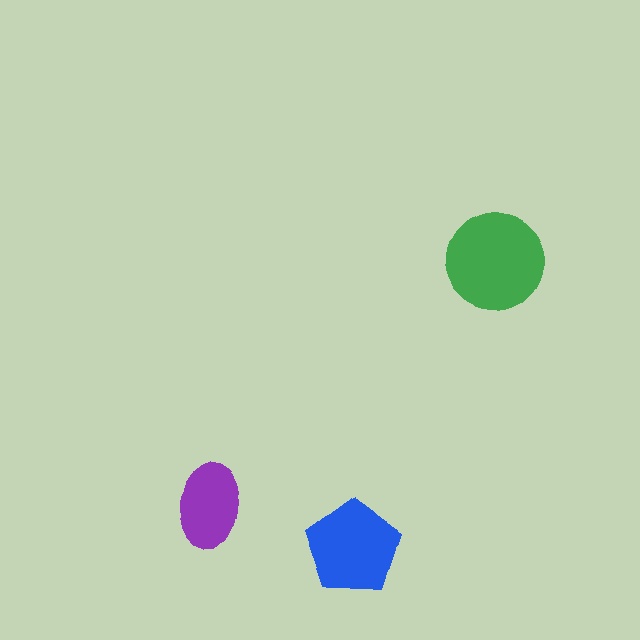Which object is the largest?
The green circle.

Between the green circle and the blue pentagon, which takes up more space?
The green circle.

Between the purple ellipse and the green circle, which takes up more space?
The green circle.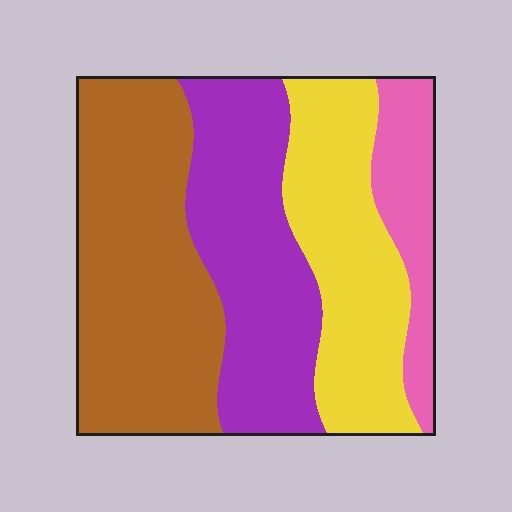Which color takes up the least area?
Pink, at roughly 10%.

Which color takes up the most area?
Brown, at roughly 35%.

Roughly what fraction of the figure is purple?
Purple covers 28% of the figure.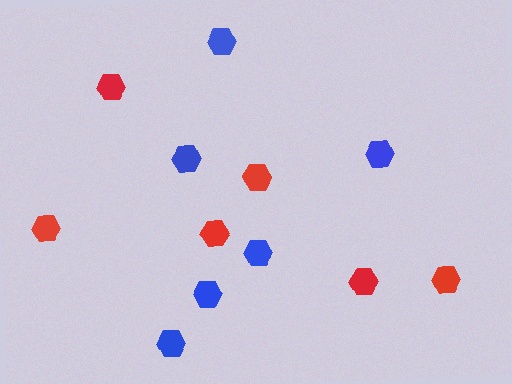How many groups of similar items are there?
There are 2 groups: one group of red hexagons (6) and one group of blue hexagons (6).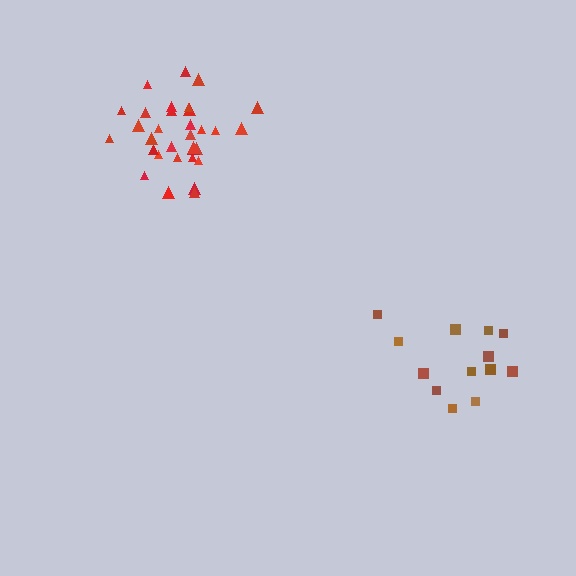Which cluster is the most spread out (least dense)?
Brown.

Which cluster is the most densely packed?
Red.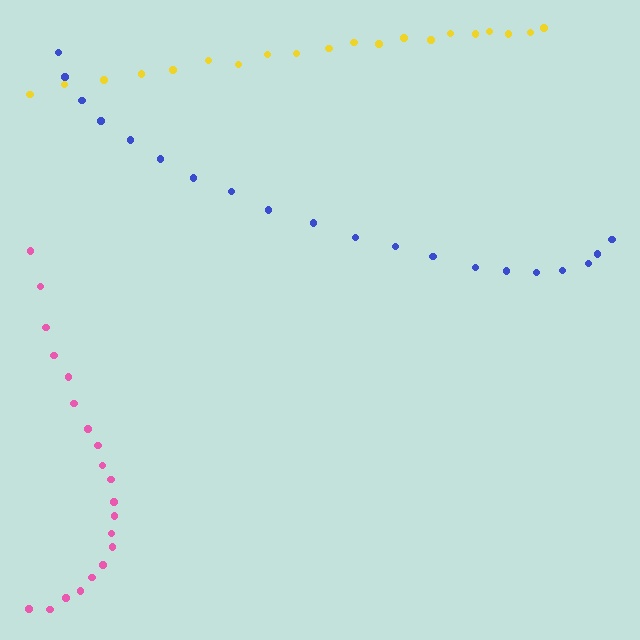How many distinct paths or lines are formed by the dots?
There are 3 distinct paths.